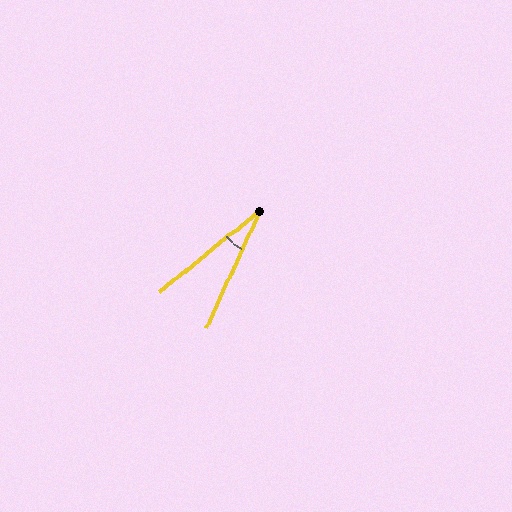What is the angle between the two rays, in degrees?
Approximately 27 degrees.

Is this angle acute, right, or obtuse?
It is acute.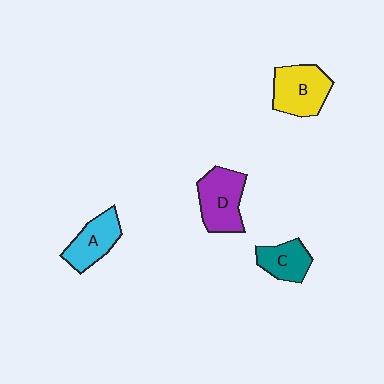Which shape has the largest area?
Shape D (purple).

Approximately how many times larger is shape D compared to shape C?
Approximately 1.5 times.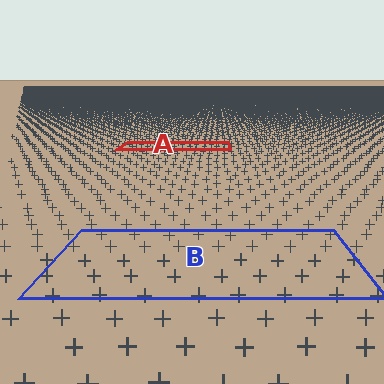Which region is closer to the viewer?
Region B is closer. The texture elements there are larger and more spread out.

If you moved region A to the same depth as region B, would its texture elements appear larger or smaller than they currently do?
They would appear larger. At a closer depth, the same texture elements are projected at a bigger on-screen size.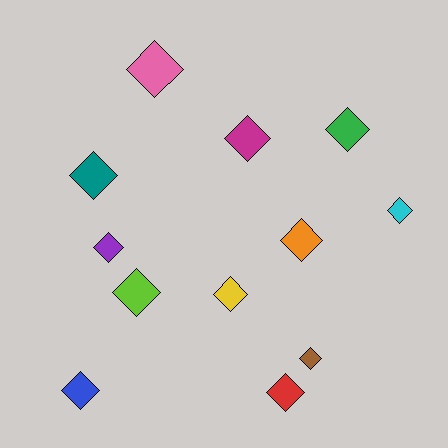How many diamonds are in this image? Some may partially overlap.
There are 12 diamonds.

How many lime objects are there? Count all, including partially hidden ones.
There is 1 lime object.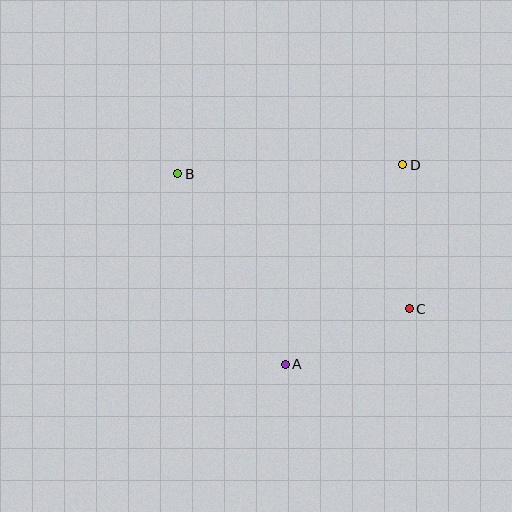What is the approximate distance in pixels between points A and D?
The distance between A and D is approximately 232 pixels.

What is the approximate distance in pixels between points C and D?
The distance between C and D is approximately 144 pixels.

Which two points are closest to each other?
Points A and C are closest to each other.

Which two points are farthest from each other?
Points B and C are farthest from each other.